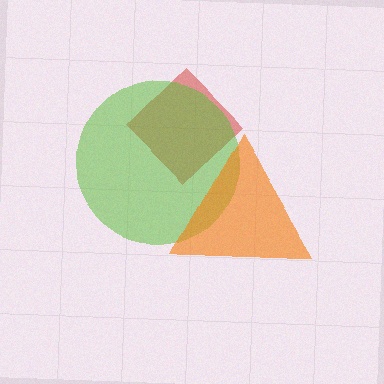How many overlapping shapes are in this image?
There are 3 overlapping shapes in the image.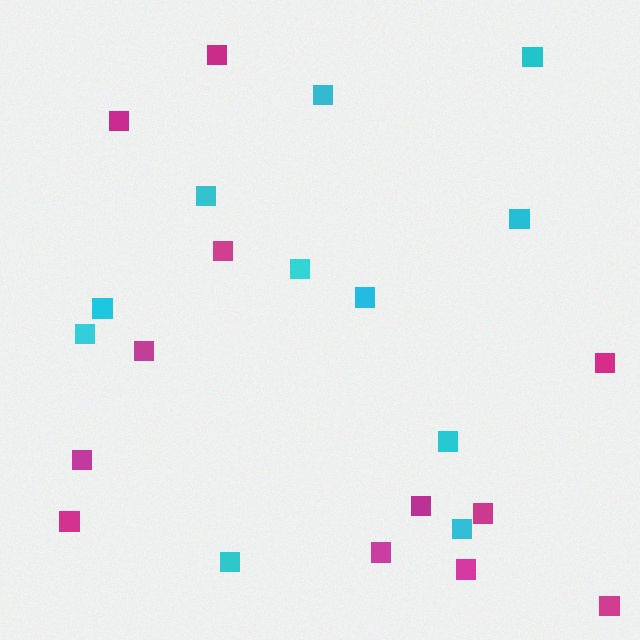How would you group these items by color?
There are 2 groups: one group of cyan squares (11) and one group of magenta squares (12).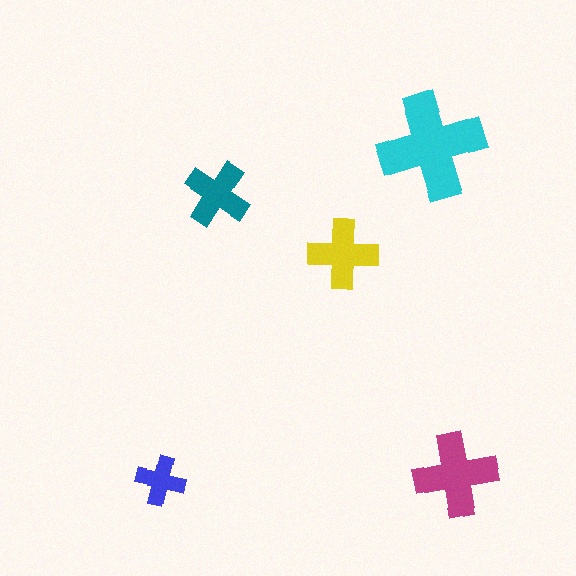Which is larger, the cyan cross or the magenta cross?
The cyan one.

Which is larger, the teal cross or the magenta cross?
The magenta one.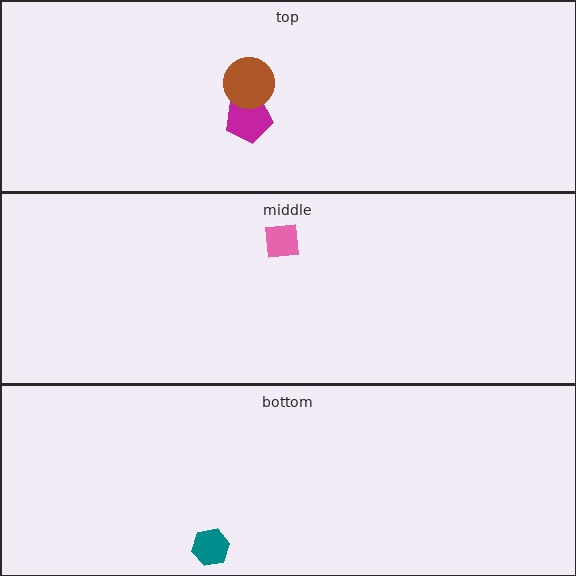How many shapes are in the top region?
2.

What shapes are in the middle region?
The pink square.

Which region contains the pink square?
The middle region.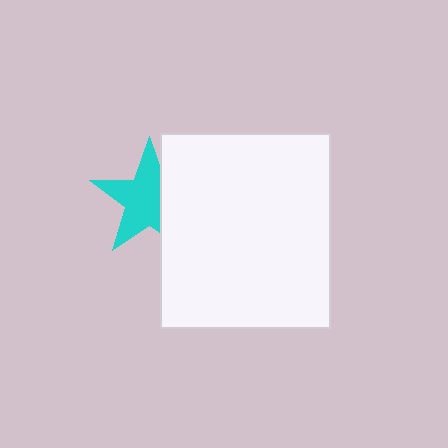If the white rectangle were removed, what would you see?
You would see the complete cyan star.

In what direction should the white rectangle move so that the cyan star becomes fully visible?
The white rectangle should move right. That is the shortest direction to clear the overlap and leave the cyan star fully visible.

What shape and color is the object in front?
The object in front is a white rectangle.